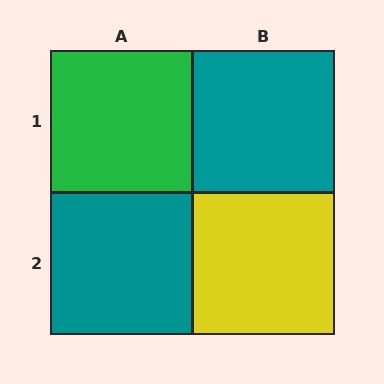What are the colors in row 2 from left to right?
Teal, yellow.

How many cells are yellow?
1 cell is yellow.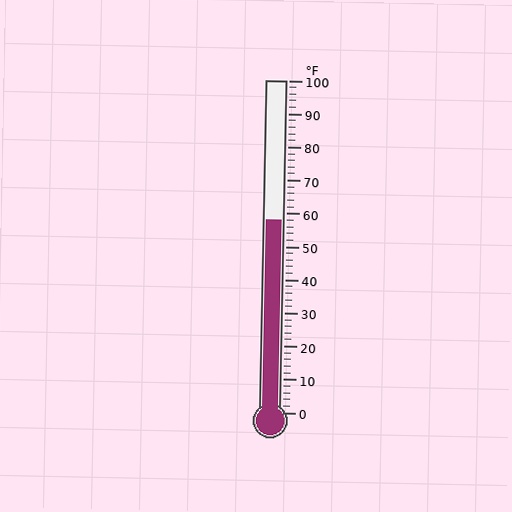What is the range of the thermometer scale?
The thermometer scale ranges from 0°F to 100°F.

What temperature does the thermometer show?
The thermometer shows approximately 58°F.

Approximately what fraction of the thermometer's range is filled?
The thermometer is filled to approximately 60% of its range.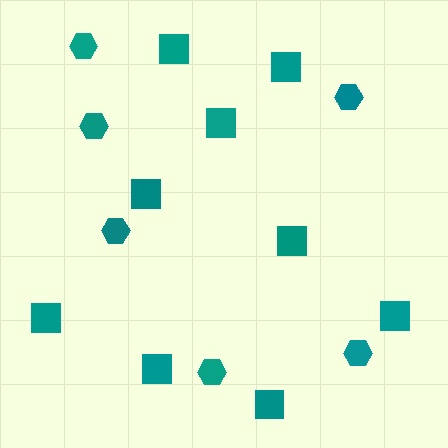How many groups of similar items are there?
There are 2 groups: one group of squares (9) and one group of hexagons (6).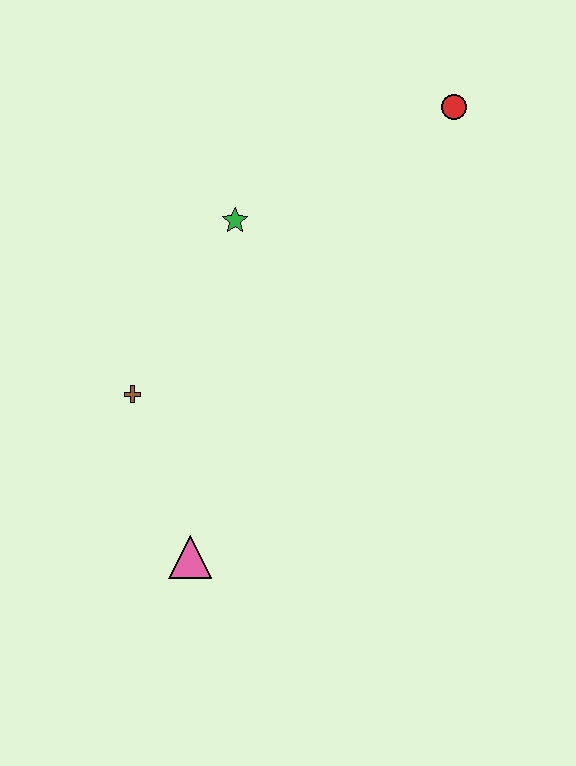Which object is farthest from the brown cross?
The red circle is farthest from the brown cross.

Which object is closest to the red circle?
The green star is closest to the red circle.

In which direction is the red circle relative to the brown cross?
The red circle is to the right of the brown cross.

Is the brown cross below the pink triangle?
No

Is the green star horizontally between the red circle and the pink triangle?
Yes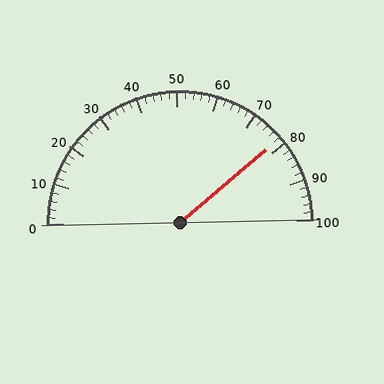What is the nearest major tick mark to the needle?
The nearest major tick mark is 80.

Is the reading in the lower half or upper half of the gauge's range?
The reading is in the upper half of the range (0 to 100).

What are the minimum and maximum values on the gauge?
The gauge ranges from 0 to 100.